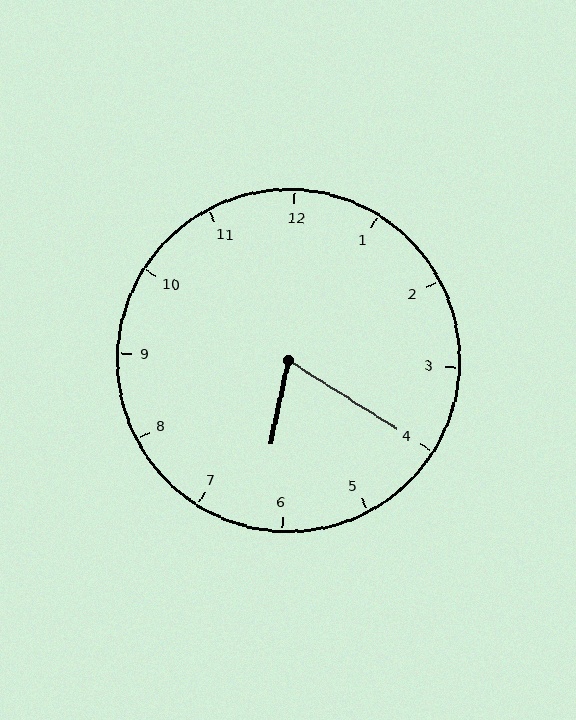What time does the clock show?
6:20.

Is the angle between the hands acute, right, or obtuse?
It is acute.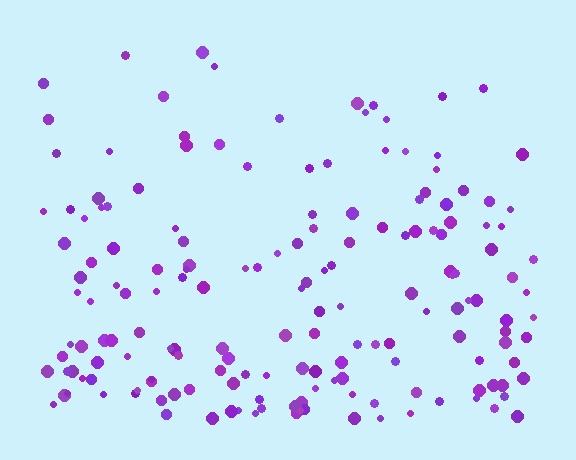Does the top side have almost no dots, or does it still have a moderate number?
Still a moderate number, just noticeably fewer than the bottom.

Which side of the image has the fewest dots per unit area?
The top.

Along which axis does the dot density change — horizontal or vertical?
Vertical.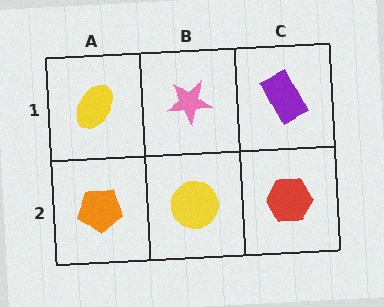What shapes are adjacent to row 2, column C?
A purple rectangle (row 1, column C), a yellow circle (row 2, column B).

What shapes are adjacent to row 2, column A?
A yellow ellipse (row 1, column A), a yellow circle (row 2, column B).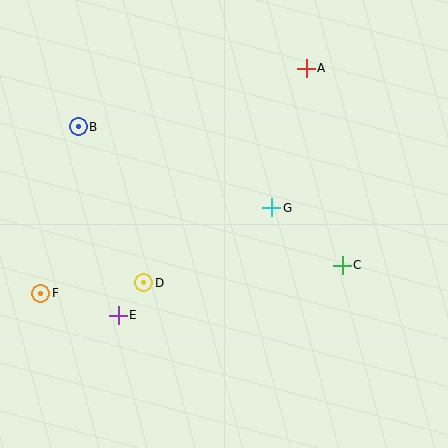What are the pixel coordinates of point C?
Point C is at (342, 265).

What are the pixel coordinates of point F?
Point F is at (41, 293).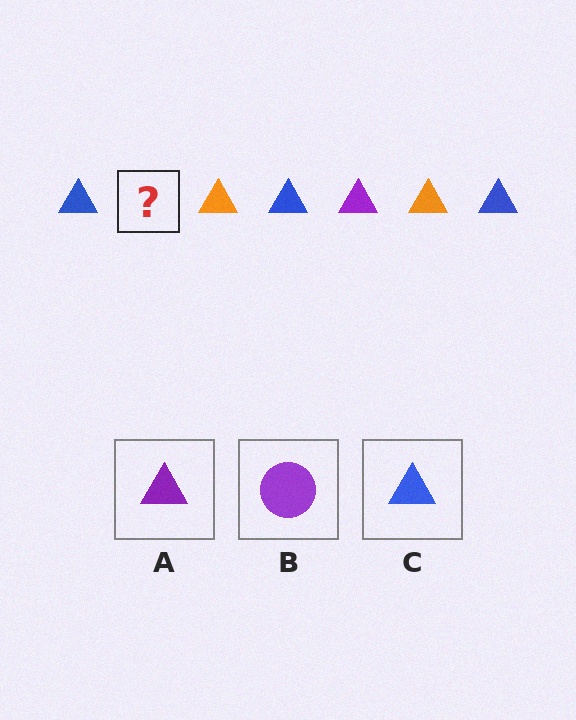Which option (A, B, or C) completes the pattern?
A.